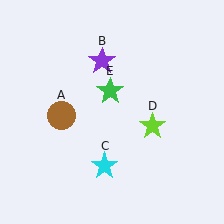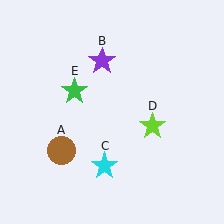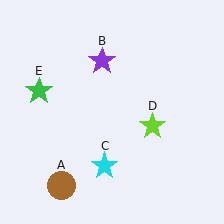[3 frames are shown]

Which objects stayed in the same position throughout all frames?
Purple star (object B) and cyan star (object C) and lime star (object D) remained stationary.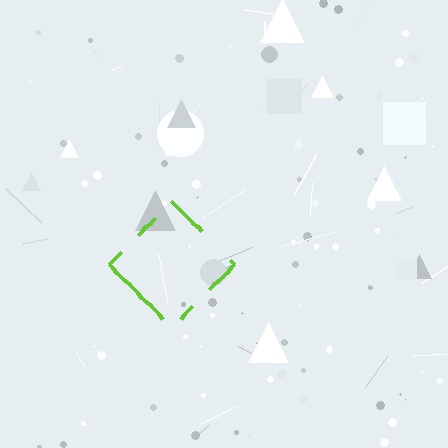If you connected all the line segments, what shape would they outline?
They would outline a diamond.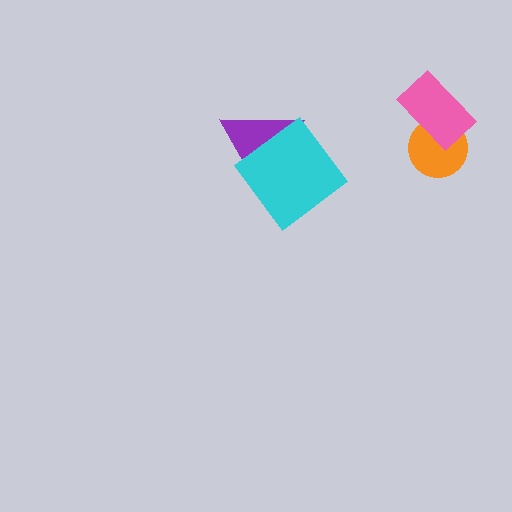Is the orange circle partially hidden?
Yes, it is partially covered by another shape.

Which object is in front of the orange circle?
The pink rectangle is in front of the orange circle.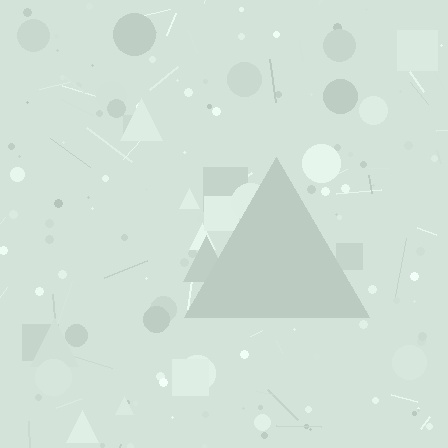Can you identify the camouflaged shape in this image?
The camouflaged shape is a triangle.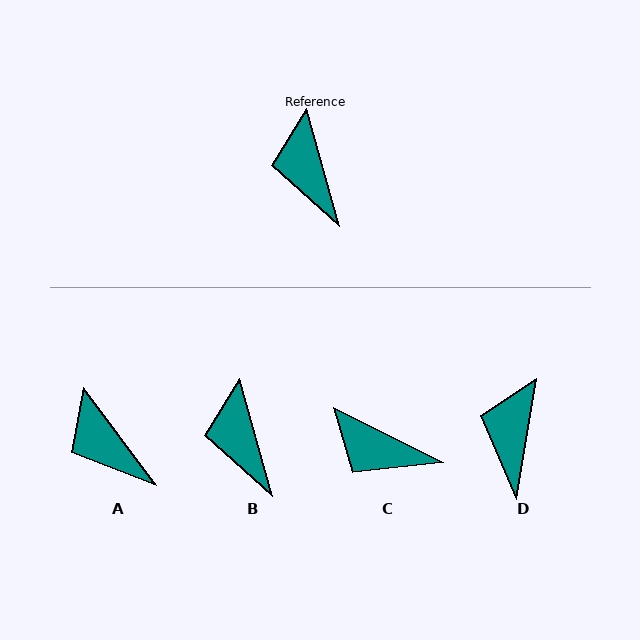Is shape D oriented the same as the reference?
No, it is off by about 25 degrees.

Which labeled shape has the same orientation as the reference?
B.